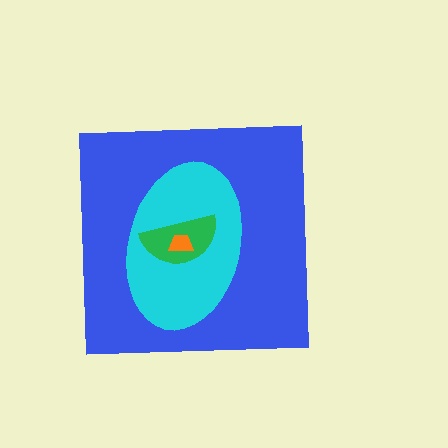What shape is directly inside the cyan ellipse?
The green semicircle.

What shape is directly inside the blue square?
The cyan ellipse.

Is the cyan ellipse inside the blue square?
Yes.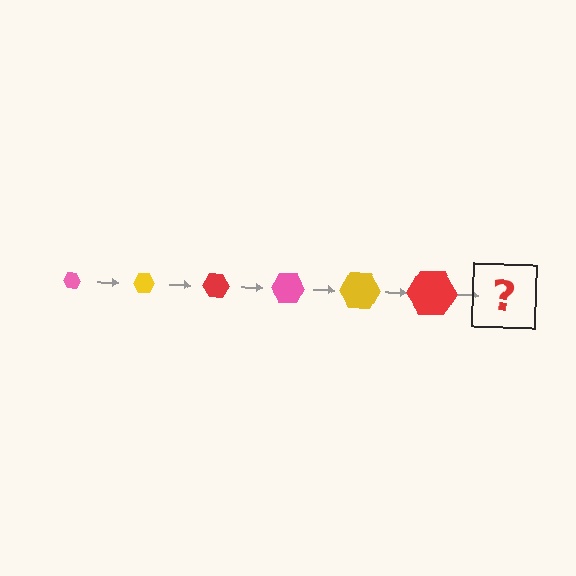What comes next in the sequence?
The next element should be a pink hexagon, larger than the previous one.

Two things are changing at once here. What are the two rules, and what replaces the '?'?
The two rules are that the hexagon grows larger each step and the color cycles through pink, yellow, and red. The '?' should be a pink hexagon, larger than the previous one.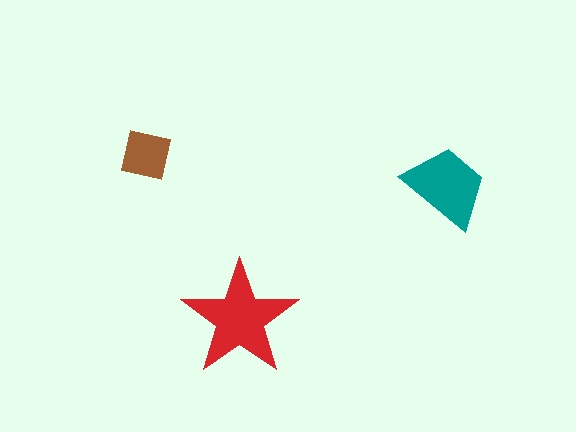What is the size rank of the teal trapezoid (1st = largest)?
2nd.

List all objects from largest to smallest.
The red star, the teal trapezoid, the brown square.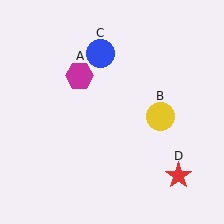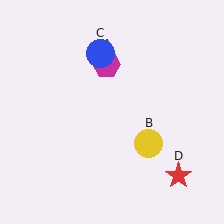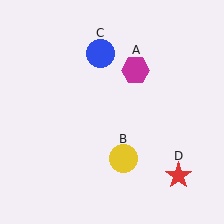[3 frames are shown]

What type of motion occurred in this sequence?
The magenta hexagon (object A), yellow circle (object B) rotated clockwise around the center of the scene.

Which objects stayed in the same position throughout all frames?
Blue circle (object C) and red star (object D) remained stationary.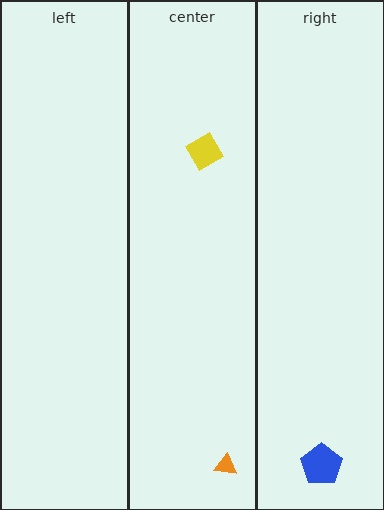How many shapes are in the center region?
2.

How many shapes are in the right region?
1.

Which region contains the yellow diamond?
The center region.